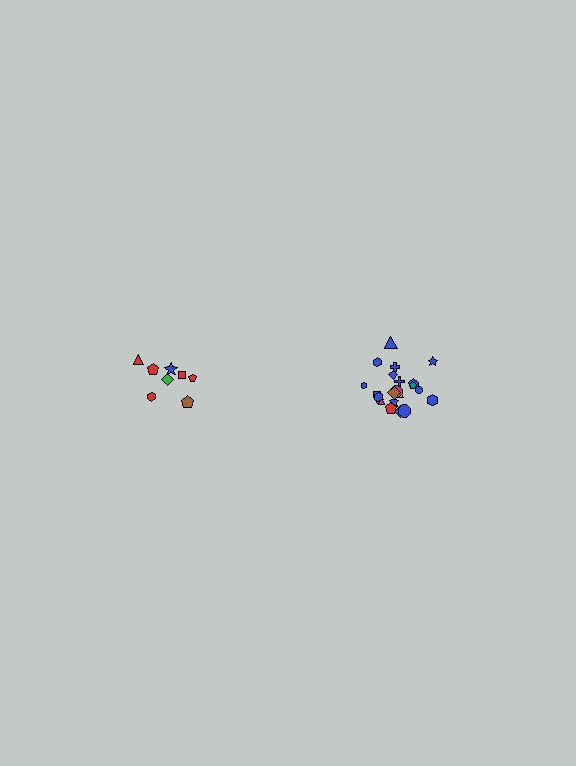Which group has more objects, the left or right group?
The right group.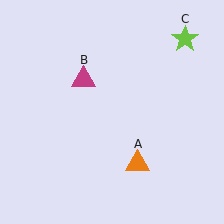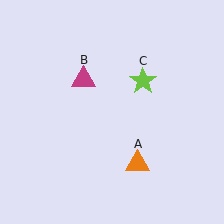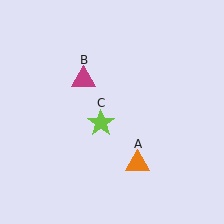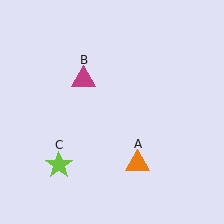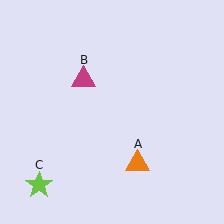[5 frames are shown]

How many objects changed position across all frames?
1 object changed position: lime star (object C).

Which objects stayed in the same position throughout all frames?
Orange triangle (object A) and magenta triangle (object B) remained stationary.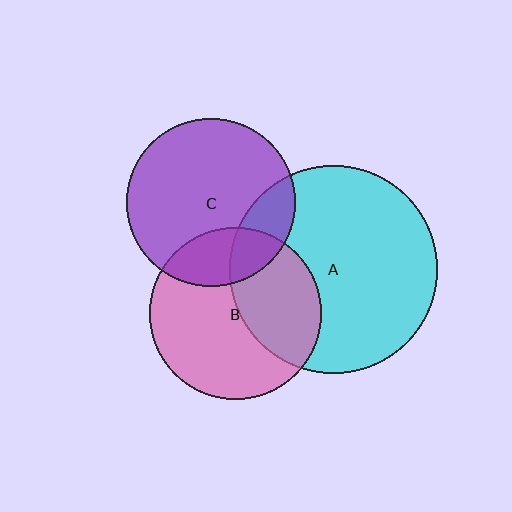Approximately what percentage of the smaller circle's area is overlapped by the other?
Approximately 40%.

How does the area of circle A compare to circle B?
Approximately 1.5 times.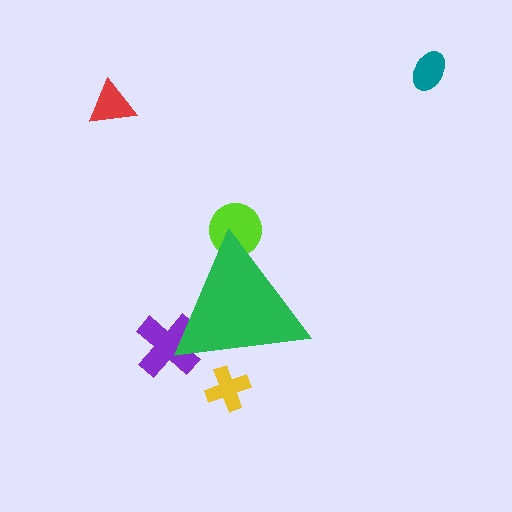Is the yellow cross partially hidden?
Yes, the yellow cross is partially hidden behind the green triangle.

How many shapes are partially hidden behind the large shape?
3 shapes are partially hidden.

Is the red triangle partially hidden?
No, the red triangle is fully visible.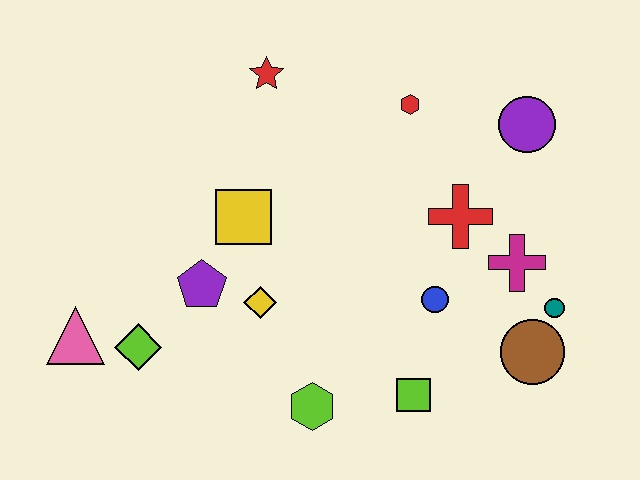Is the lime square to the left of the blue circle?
Yes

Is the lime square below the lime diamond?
Yes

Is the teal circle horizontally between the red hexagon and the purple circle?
No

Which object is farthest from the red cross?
The pink triangle is farthest from the red cross.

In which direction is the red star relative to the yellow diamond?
The red star is above the yellow diamond.